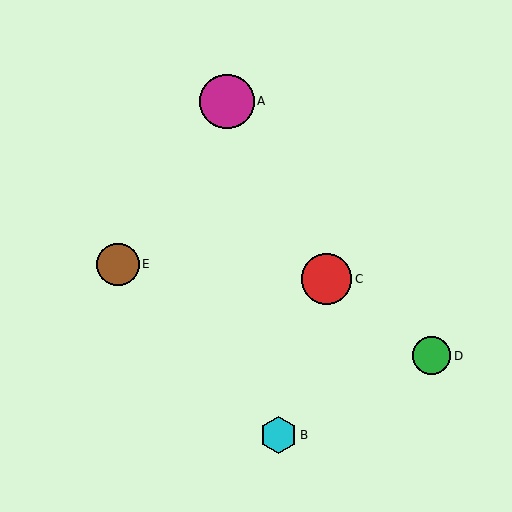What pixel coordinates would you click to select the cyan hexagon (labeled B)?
Click at (279, 435) to select the cyan hexagon B.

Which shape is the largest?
The magenta circle (labeled A) is the largest.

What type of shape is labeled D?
Shape D is a green circle.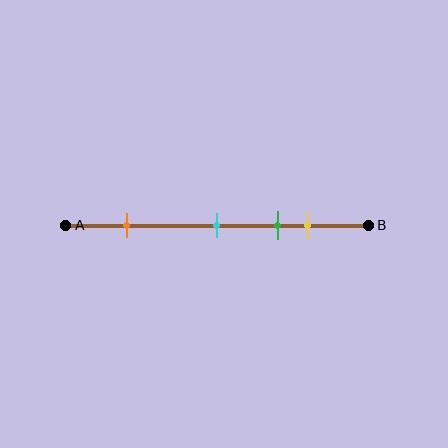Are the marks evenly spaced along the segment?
No, the marks are not evenly spaced.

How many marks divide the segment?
There are 4 marks dividing the segment.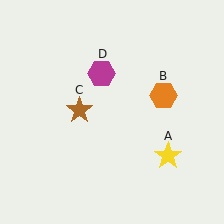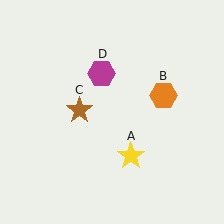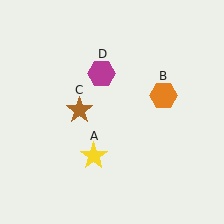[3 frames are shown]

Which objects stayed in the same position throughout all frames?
Orange hexagon (object B) and brown star (object C) and magenta hexagon (object D) remained stationary.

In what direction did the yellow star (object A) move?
The yellow star (object A) moved left.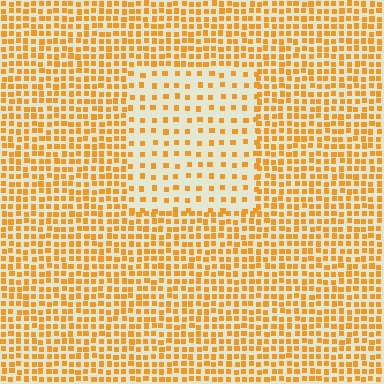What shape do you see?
I see a rectangle.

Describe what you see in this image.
The image contains small orange elements arranged at two different densities. A rectangle-shaped region is visible where the elements are less densely packed than the surrounding area.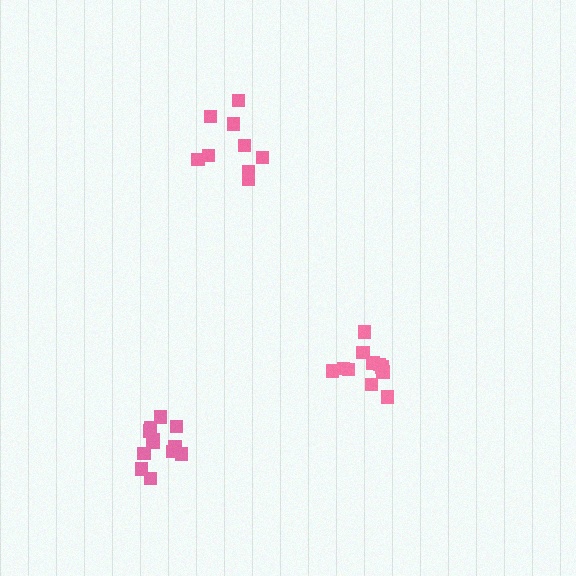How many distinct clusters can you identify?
There are 3 distinct clusters.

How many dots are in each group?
Group 1: 12 dots, Group 2: 11 dots, Group 3: 9 dots (32 total).